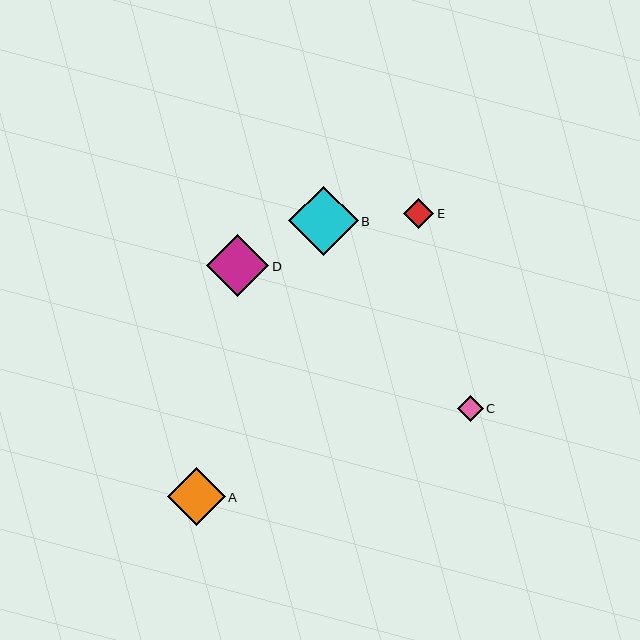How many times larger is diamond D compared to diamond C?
Diamond D is approximately 2.4 times the size of diamond C.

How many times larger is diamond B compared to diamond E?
Diamond B is approximately 2.3 times the size of diamond E.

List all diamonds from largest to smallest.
From largest to smallest: B, D, A, E, C.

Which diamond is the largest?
Diamond B is the largest with a size of approximately 69 pixels.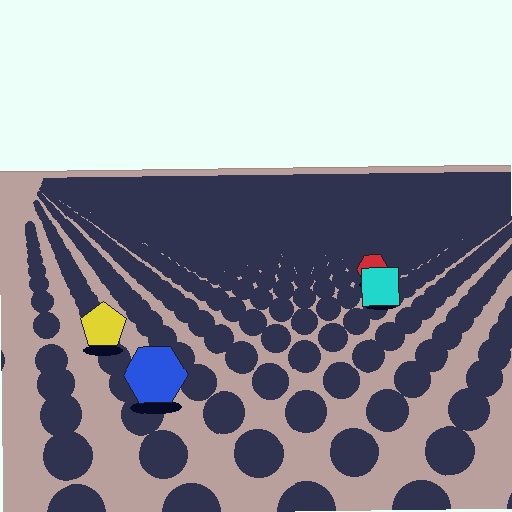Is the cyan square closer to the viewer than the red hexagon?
Yes. The cyan square is closer — you can tell from the texture gradient: the ground texture is coarser near it.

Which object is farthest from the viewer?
The red hexagon is farthest from the viewer. It appears smaller and the ground texture around it is denser.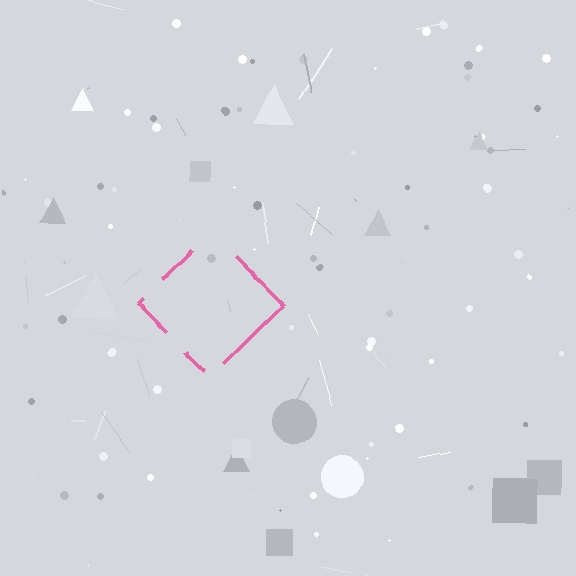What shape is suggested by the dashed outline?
The dashed outline suggests a diamond.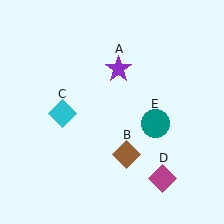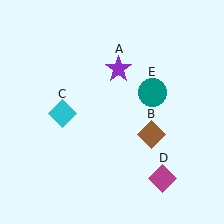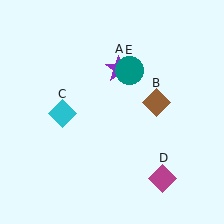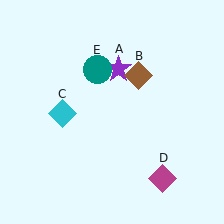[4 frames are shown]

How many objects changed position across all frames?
2 objects changed position: brown diamond (object B), teal circle (object E).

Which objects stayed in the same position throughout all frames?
Purple star (object A) and cyan diamond (object C) and magenta diamond (object D) remained stationary.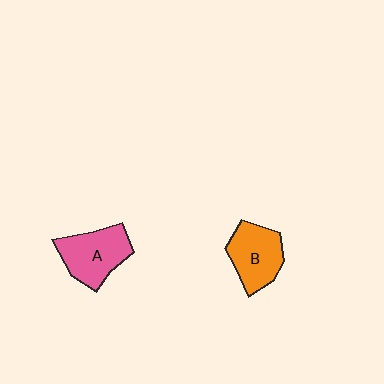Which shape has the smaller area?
Shape B (orange).